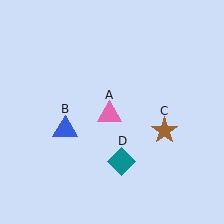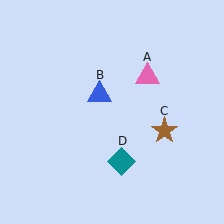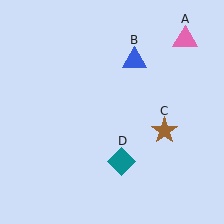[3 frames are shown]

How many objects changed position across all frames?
2 objects changed position: pink triangle (object A), blue triangle (object B).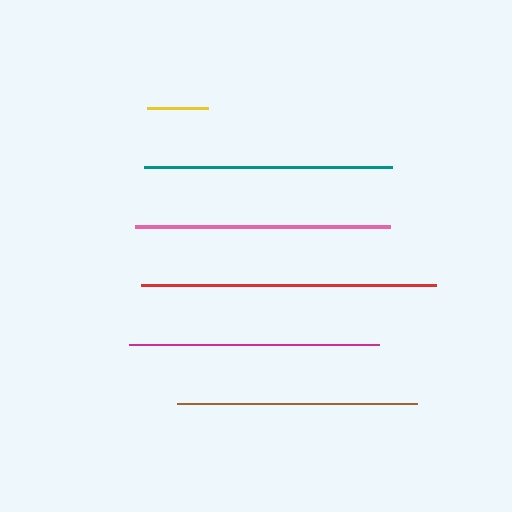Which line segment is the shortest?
The yellow line is the shortest at approximately 61 pixels.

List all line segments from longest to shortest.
From longest to shortest: red, pink, magenta, teal, brown, yellow.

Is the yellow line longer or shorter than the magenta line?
The magenta line is longer than the yellow line.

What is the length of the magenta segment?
The magenta segment is approximately 250 pixels long.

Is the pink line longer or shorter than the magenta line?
The pink line is longer than the magenta line.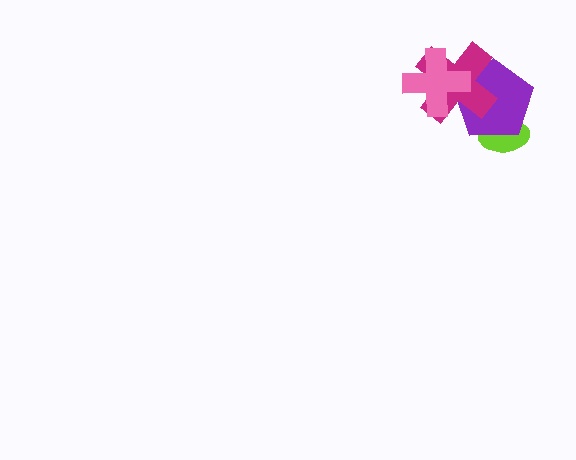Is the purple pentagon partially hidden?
Yes, it is partially covered by another shape.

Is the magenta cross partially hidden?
Yes, it is partially covered by another shape.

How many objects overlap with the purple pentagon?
3 objects overlap with the purple pentagon.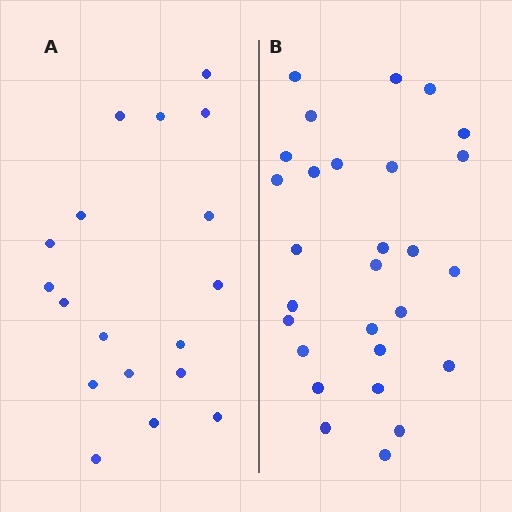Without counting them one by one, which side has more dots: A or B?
Region B (the right region) has more dots.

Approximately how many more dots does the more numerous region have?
Region B has roughly 10 or so more dots than region A.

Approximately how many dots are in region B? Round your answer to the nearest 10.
About 30 dots. (The exact count is 28, which rounds to 30.)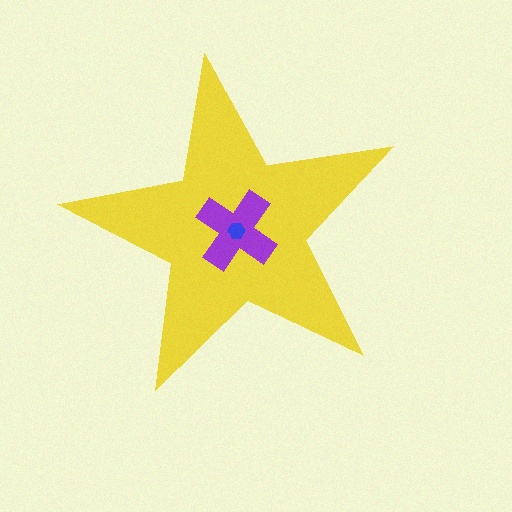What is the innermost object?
The blue hexagon.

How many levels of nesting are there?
3.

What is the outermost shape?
The yellow star.